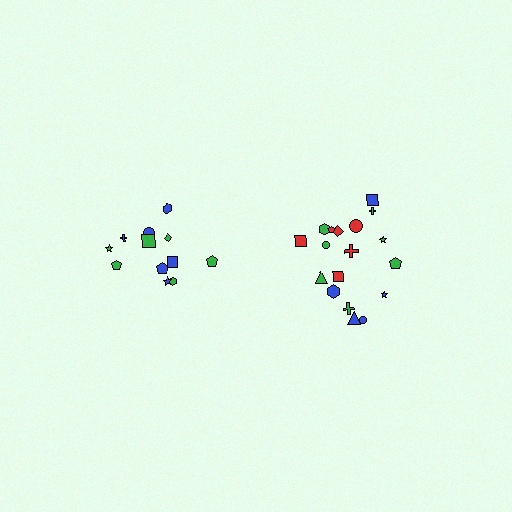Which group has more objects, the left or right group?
The right group.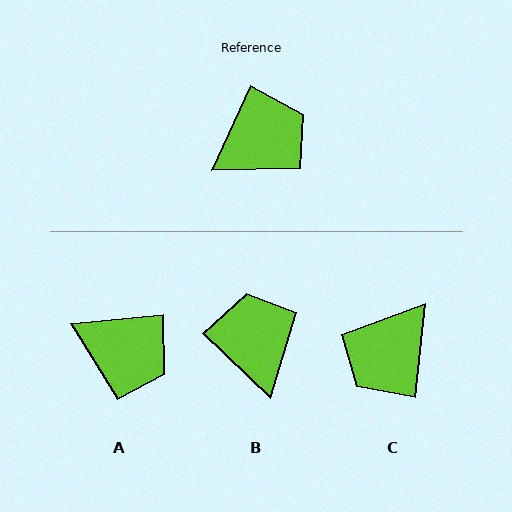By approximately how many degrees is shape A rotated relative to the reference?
Approximately 60 degrees clockwise.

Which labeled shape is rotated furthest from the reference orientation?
C, about 161 degrees away.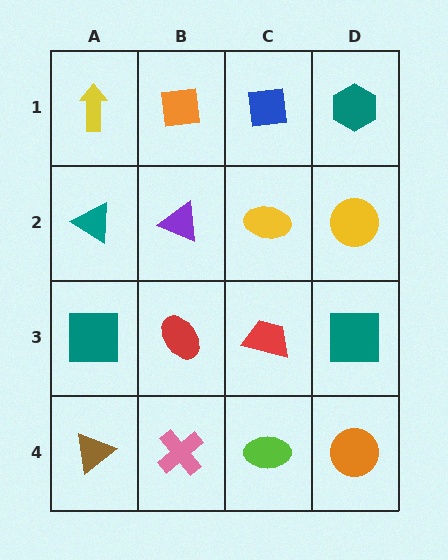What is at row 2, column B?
A purple triangle.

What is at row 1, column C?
A blue square.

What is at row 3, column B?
A red ellipse.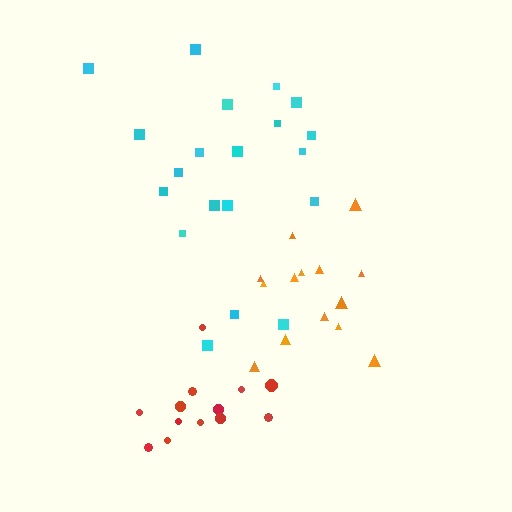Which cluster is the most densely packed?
Red.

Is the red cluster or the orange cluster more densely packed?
Red.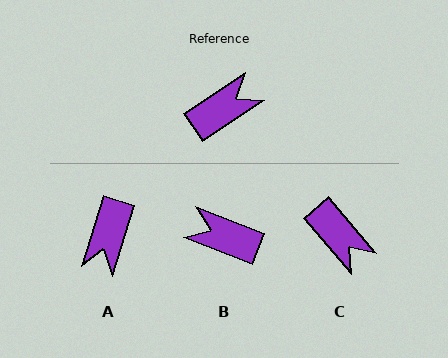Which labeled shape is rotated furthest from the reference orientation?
A, about 141 degrees away.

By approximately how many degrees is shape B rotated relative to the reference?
Approximately 126 degrees counter-clockwise.